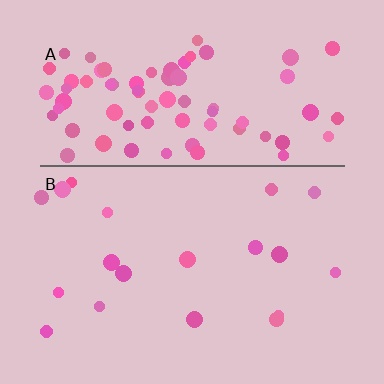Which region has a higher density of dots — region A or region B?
A (the top).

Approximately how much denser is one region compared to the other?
Approximately 4.3× — region A over region B.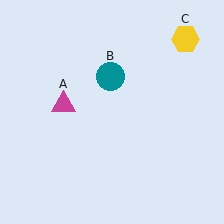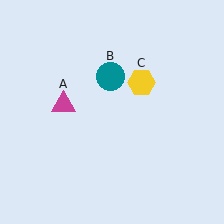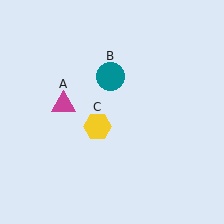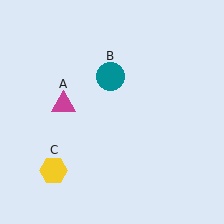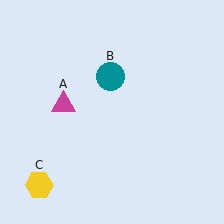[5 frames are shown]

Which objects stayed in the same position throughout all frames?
Magenta triangle (object A) and teal circle (object B) remained stationary.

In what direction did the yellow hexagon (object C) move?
The yellow hexagon (object C) moved down and to the left.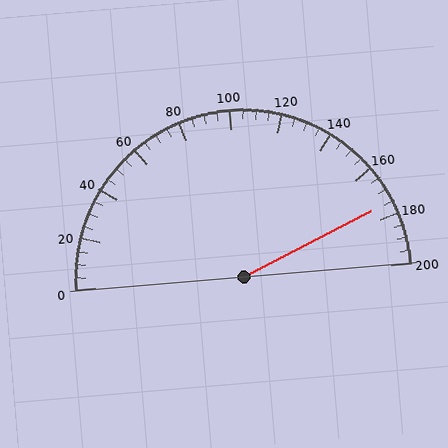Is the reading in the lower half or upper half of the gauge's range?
The reading is in the upper half of the range (0 to 200).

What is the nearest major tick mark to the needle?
The nearest major tick mark is 180.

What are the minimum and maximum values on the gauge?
The gauge ranges from 0 to 200.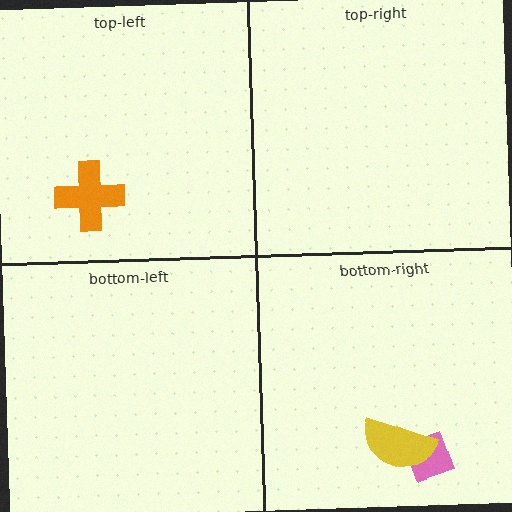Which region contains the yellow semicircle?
The bottom-right region.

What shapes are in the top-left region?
The orange cross.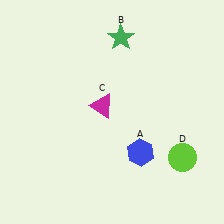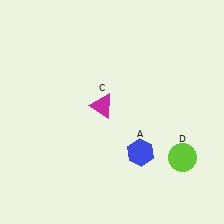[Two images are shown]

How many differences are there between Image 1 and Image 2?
There is 1 difference between the two images.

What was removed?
The green star (B) was removed in Image 2.